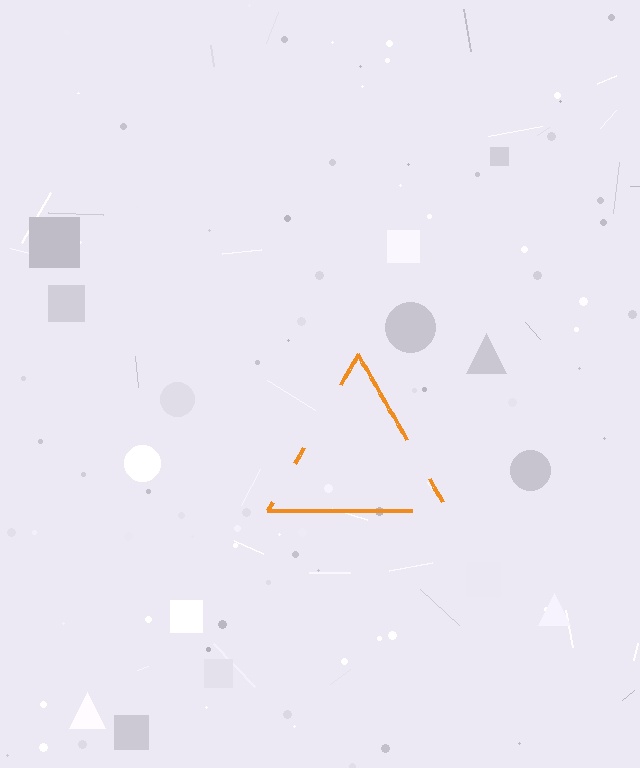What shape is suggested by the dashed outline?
The dashed outline suggests a triangle.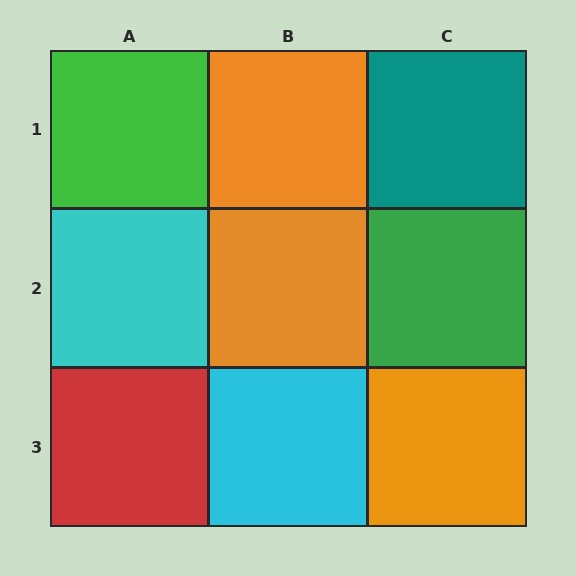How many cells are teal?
1 cell is teal.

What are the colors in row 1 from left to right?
Green, orange, teal.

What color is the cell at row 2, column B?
Orange.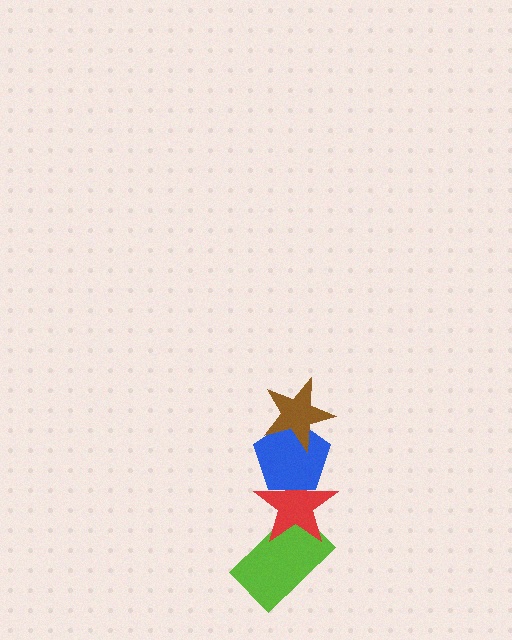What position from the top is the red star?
The red star is 3rd from the top.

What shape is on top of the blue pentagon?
The brown star is on top of the blue pentagon.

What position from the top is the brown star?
The brown star is 1st from the top.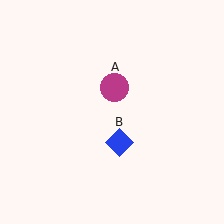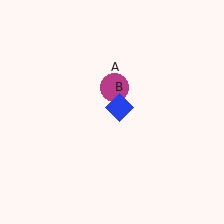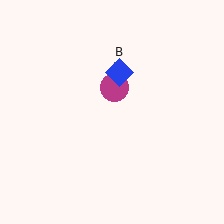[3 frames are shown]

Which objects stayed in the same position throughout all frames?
Magenta circle (object A) remained stationary.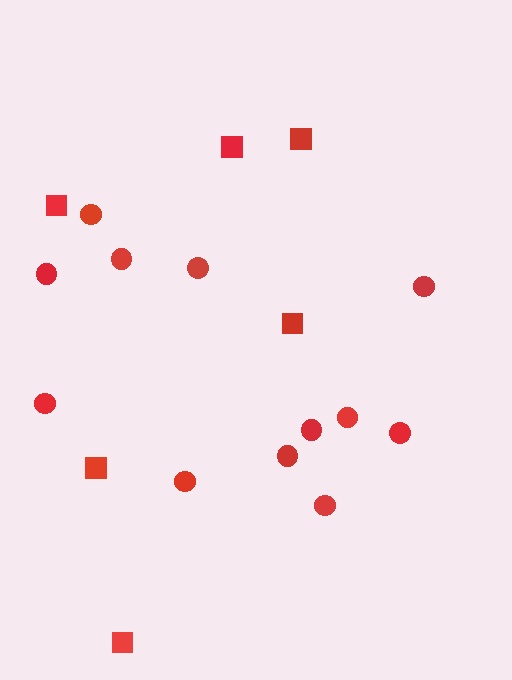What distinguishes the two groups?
There are 2 groups: one group of circles (12) and one group of squares (6).